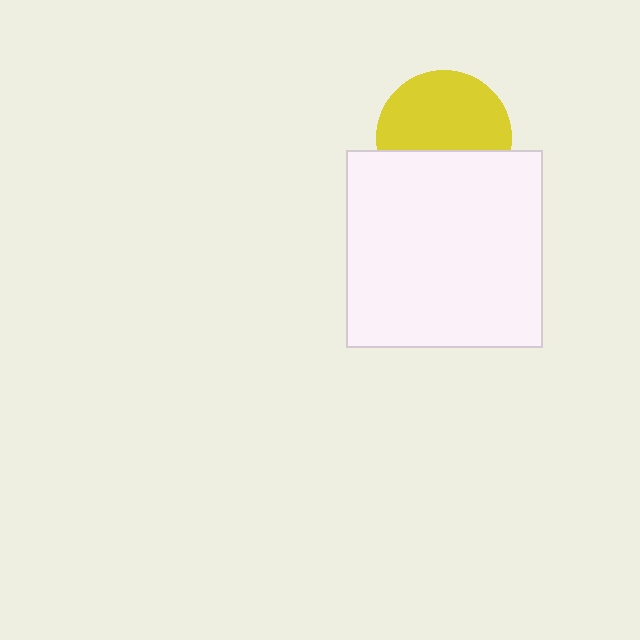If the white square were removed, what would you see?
You would see the complete yellow circle.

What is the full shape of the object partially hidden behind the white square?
The partially hidden object is a yellow circle.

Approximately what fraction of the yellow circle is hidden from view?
Roughly 39% of the yellow circle is hidden behind the white square.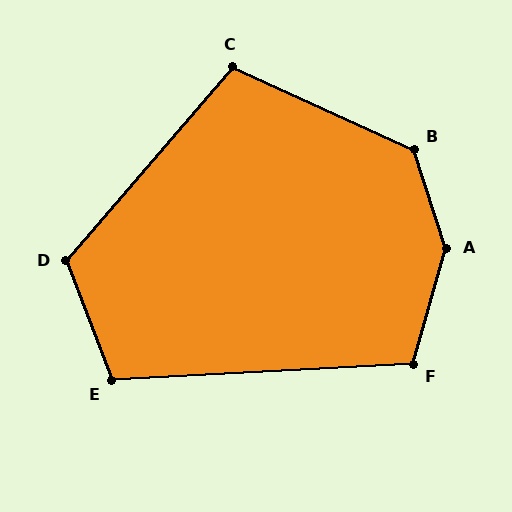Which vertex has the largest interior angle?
A, at approximately 146 degrees.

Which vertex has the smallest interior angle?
C, at approximately 106 degrees.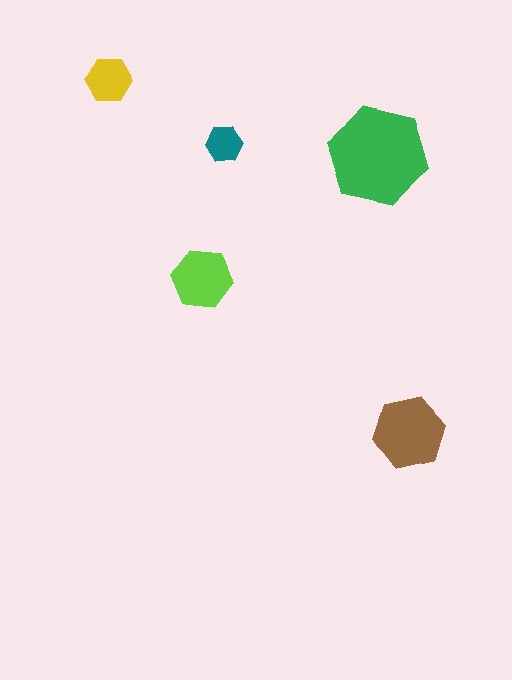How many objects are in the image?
There are 5 objects in the image.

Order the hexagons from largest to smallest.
the green one, the brown one, the lime one, the yellow one, the teal one.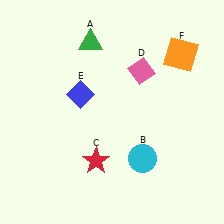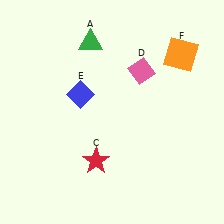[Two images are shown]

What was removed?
The cyan circle (B) was removed in Image 2.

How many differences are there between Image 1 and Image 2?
There is 1 difference between the two images.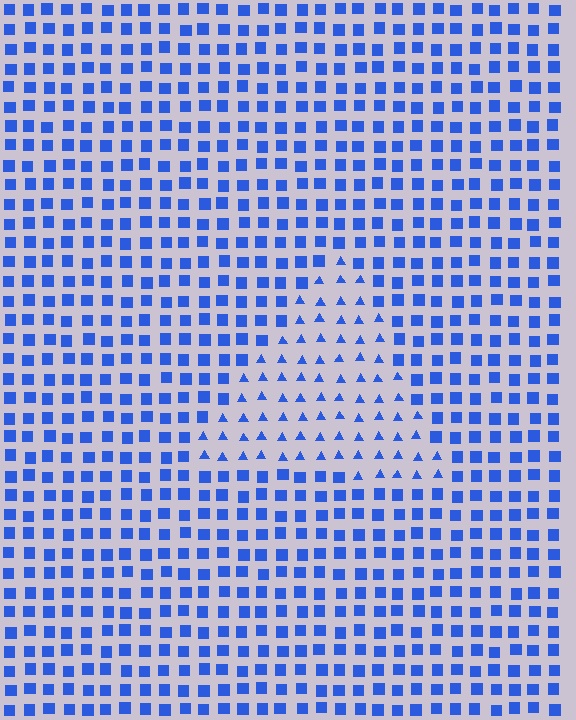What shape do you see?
I see a triangle.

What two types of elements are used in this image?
The image uses triangles inside the triangle region and squares outside it.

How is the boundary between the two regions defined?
The boundary is defined by a change in element shape: triangles inside vs. squares outside. All elements share the same color and spacing.